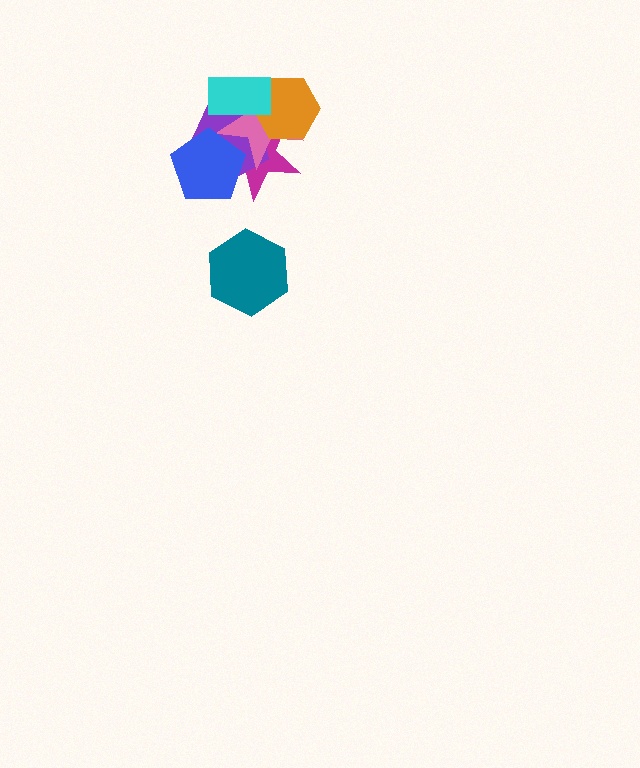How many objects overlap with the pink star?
5 objects overlap with the pink star.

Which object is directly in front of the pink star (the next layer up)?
The orange hexagon is directly in front of the pink star.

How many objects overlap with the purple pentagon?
5 objects overlap with the purple pentagon.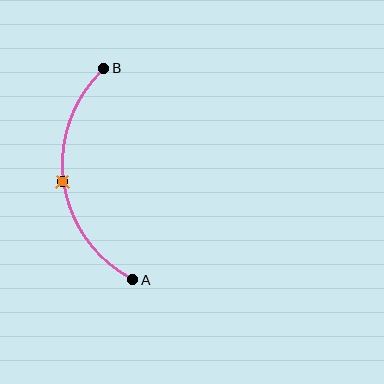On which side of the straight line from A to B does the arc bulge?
The arc bulges to the left of the straight line connecting A and B.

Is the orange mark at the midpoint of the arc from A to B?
Yes. The orange mark lies on the arc at equal arc-length from both A and B — it is the arc midpoint.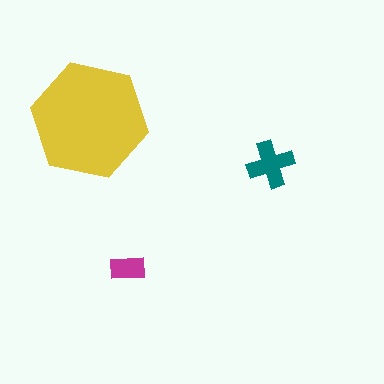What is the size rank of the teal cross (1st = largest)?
2nd.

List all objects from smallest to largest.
The magenta rectangle, the teal cross, the yellow hexagon.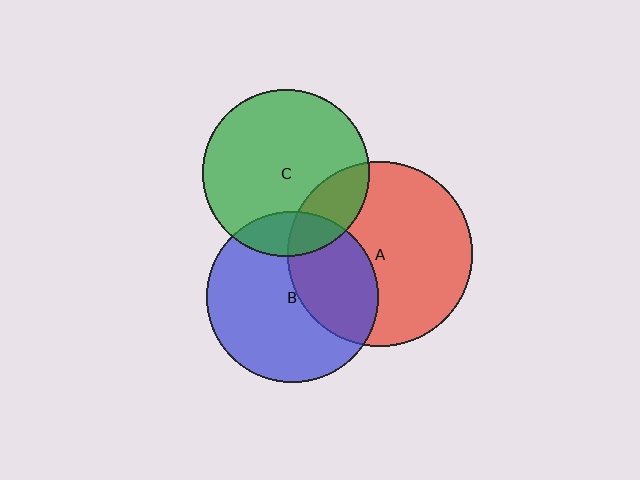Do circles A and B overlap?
Yes.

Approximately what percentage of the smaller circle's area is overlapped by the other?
Approximately 35%.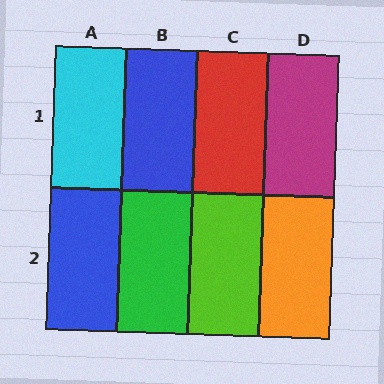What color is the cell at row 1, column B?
Blue.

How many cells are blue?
2 cells are blue.